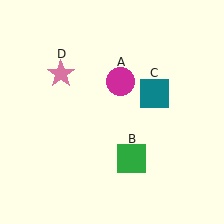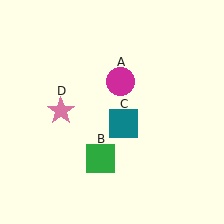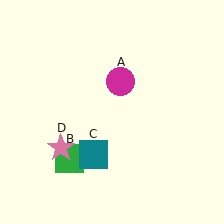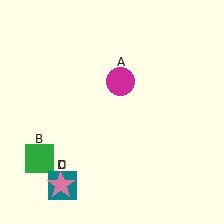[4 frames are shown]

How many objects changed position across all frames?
3 objects changed position: green square (object B), teal square (object C), pink star (object D).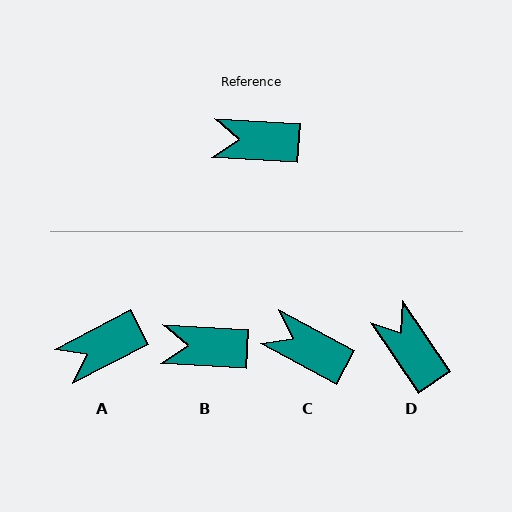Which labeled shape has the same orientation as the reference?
B.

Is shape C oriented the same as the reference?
No, it is off by about 25 degrees.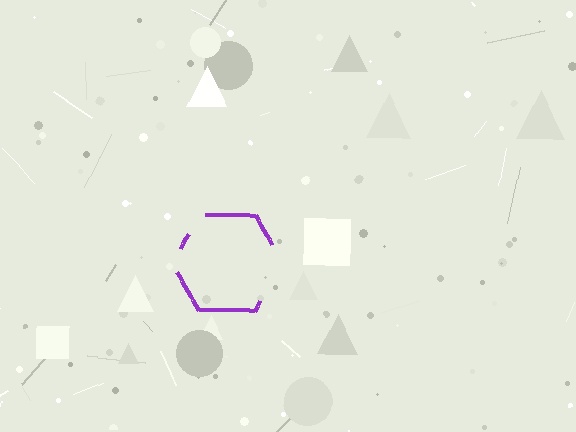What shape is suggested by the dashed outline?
The dashed outline suggests a hexagon.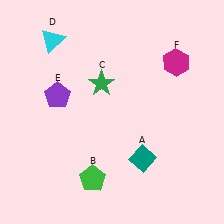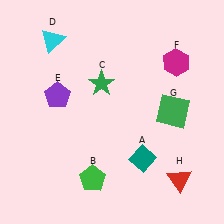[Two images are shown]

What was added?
A green square (G), a red triangle (H) were added in Image 2.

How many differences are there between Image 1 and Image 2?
There are 2 differences between the two images.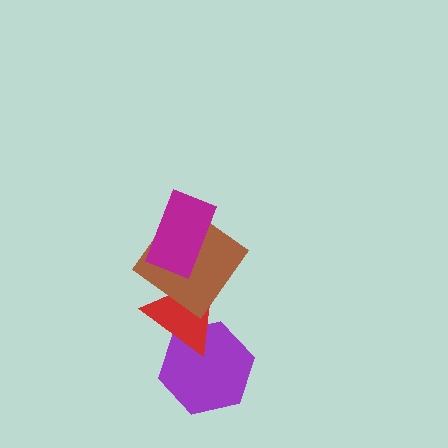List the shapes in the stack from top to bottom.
From top to bottom: the magenta rectangle, the brown diamond, the red triangle, the purple hexagon.